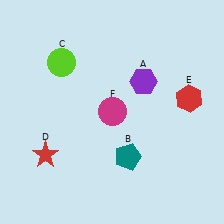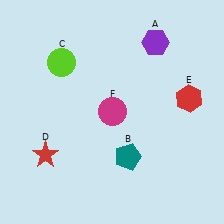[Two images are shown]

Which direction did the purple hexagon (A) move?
The purple hexagon (A) moved up.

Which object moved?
The purple hexagon (A) moved up.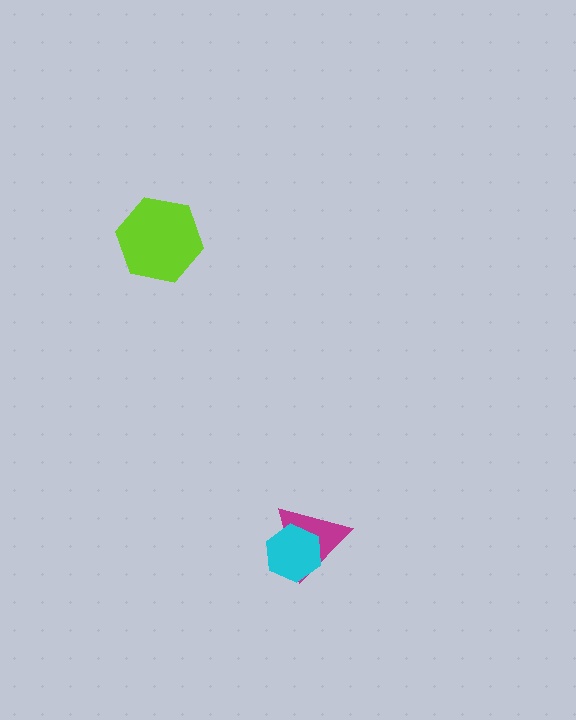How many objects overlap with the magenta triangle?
1 object overlaps with the magenta triangle.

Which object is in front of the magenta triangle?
The cyan hexagon is in front of the magenta triangle.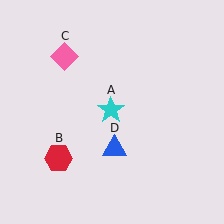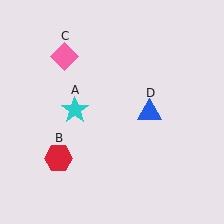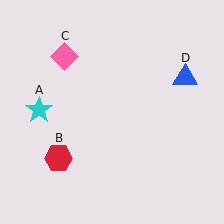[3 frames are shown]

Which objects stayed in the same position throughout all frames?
Red hexagon (object B) and pink diamond (object C) remained stationary.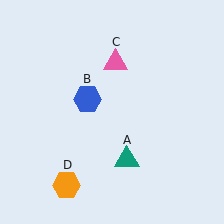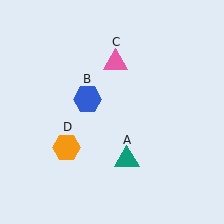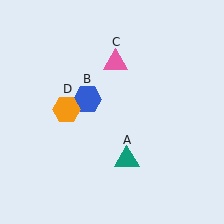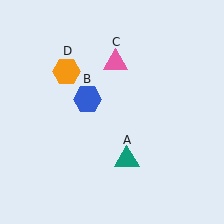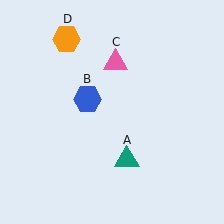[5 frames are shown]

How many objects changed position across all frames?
1 object changed position: orange hexagon (object D).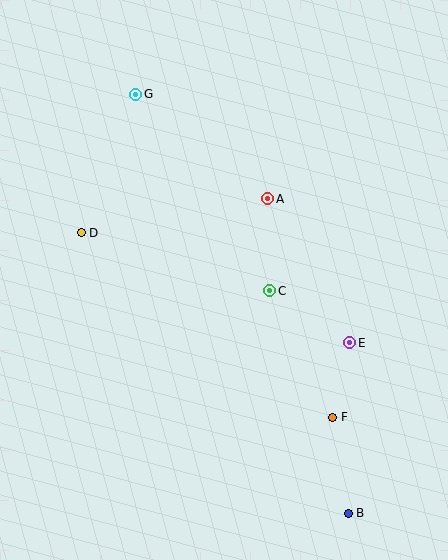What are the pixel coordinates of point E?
Point E is at (350, 343).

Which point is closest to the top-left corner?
Point G is closest to the top-left corner.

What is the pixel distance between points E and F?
The distance between E and F is 76 pixels.